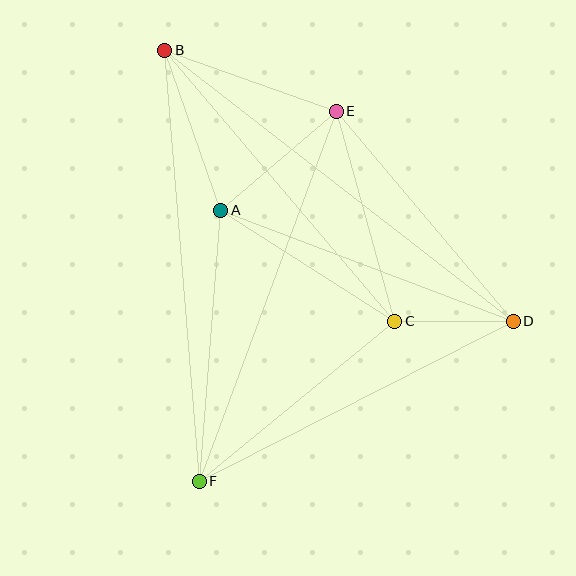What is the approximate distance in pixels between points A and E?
The distance between A and E is approximately 152 pixels.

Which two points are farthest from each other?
Points B and D are farthest from each other.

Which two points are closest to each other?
Points C and D are closest to each other.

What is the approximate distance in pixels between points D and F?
The distance between D and F is approximately 352 pixels.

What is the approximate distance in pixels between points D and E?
The distance between D and E is approximately 275 pixels.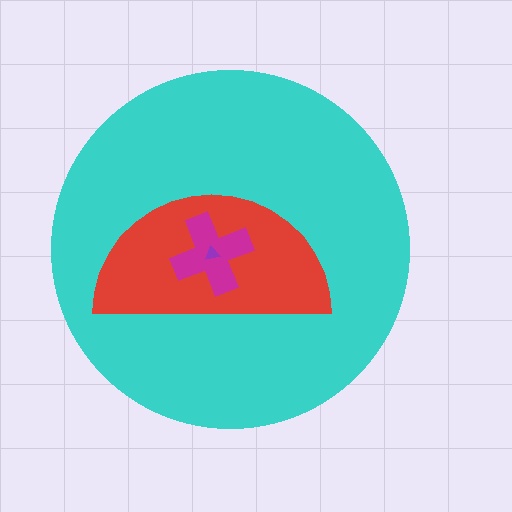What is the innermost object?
The purple triangle.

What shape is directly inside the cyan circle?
The red semicircle.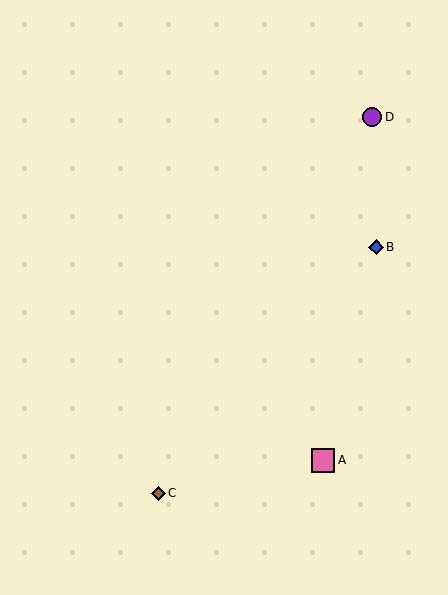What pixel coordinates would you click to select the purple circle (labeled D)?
Click at (372, 117) to select the purple circle D.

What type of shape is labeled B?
Shape B is a blue diamond.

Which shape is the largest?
The pink square (labeled A) is the largest.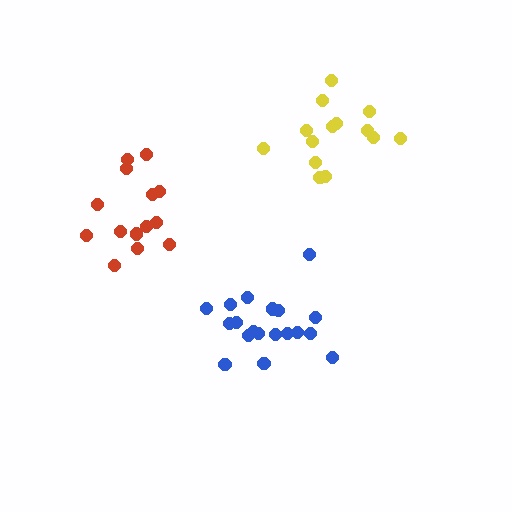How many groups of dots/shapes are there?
There are 3 groups.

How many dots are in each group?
Group 1: 19 dots, Group 2: 15 dots, Group 3: 14 dots (48 total).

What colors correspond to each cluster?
The clusters are colored: blue, red, yellow.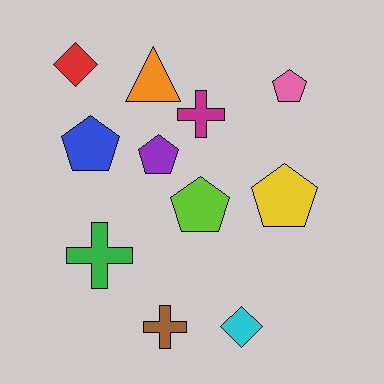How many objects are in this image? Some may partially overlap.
There are 11 objects.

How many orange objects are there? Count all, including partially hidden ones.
There is 1 orange object.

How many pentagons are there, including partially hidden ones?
There are 5 pentagons.